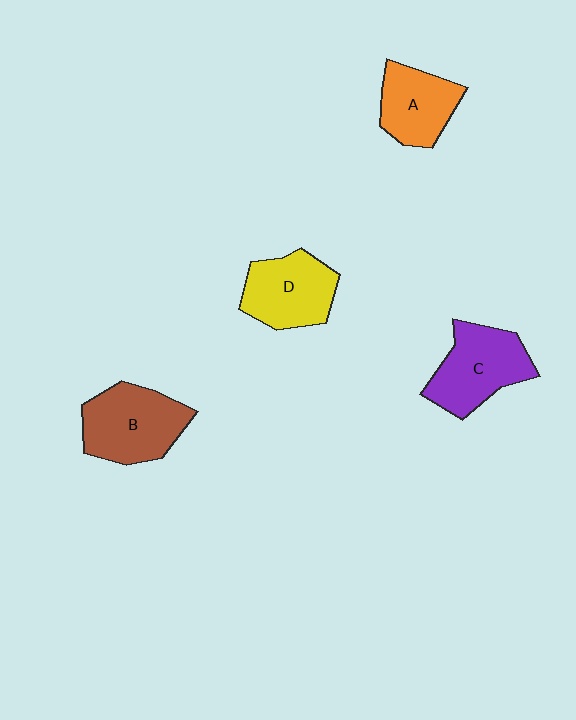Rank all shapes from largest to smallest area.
From largest to smallest: B (brown), C (purple), D (yellow), A (orange).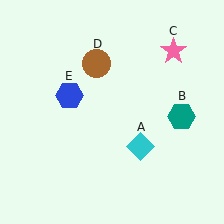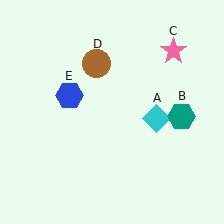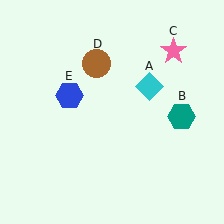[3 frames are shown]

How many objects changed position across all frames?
1 object changed position: cyan diamond (object A).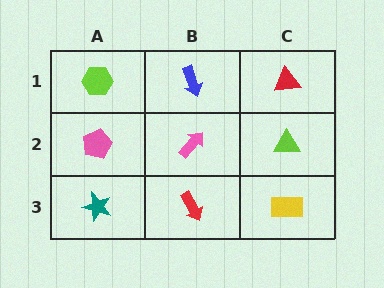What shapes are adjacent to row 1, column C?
A lime triangle (row 2, column C), a blue arrow (row 1, column B).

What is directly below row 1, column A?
A pink pentagon.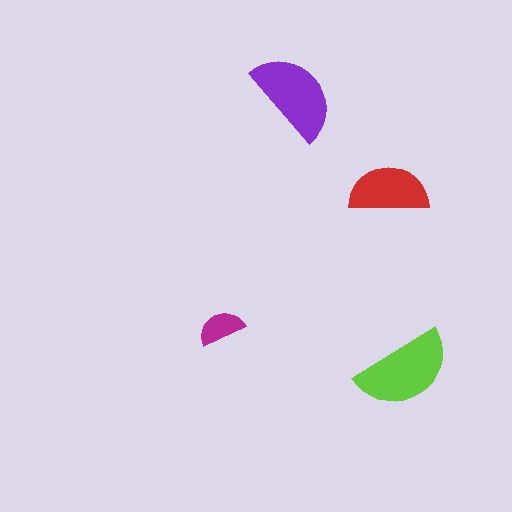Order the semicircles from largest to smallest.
the lime one, the purple one, the red one, the magenta one.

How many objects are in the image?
There are 4 objects in the image.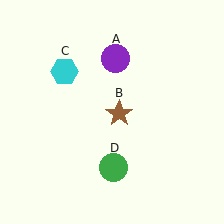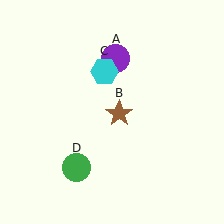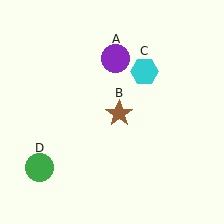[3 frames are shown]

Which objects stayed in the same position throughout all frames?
Purple circle (object A) and brown star (object B) remained stationary.